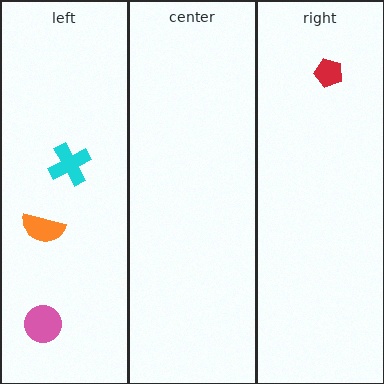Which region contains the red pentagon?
The right region.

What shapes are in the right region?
The red pentagon.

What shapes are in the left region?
The orange semicircle, the pink circle, the cyan cross.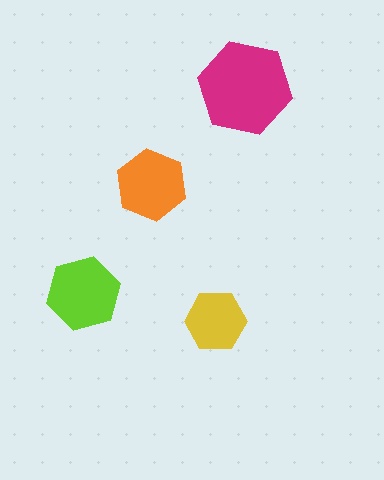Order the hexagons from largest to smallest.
the magenta one, the lime one, the orange one, the yellow one.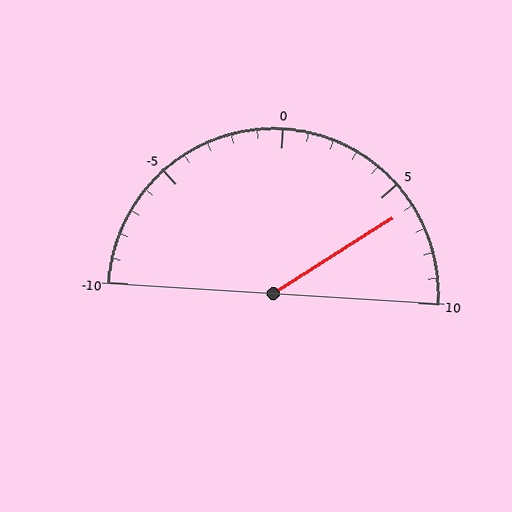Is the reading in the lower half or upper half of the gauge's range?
The reading is in the upper half of the range (-10 to 10).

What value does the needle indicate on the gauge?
The needle indicates approximately 6.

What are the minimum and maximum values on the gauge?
The gauge ranges from -10 to 10.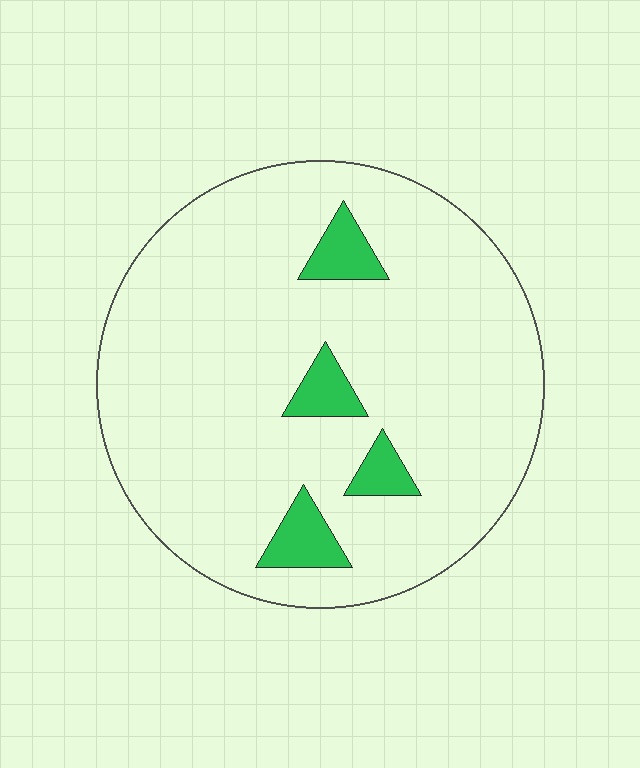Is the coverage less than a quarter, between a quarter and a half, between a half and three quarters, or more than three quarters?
Less than a quarter.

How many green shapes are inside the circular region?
4.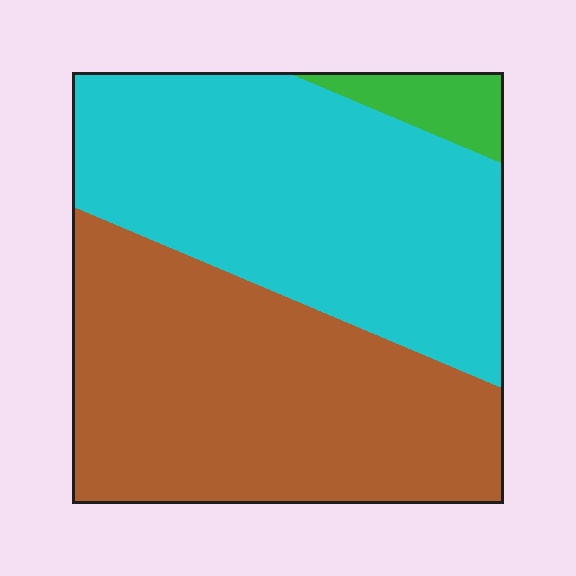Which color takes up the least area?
Green, at roughly 5%.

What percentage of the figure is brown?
Brown covers roughly 50% of the figure.